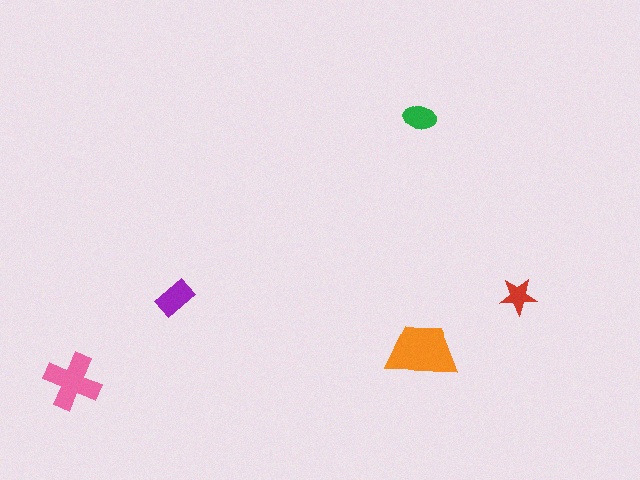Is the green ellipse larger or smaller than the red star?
Larger.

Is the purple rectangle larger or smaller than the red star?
Larger.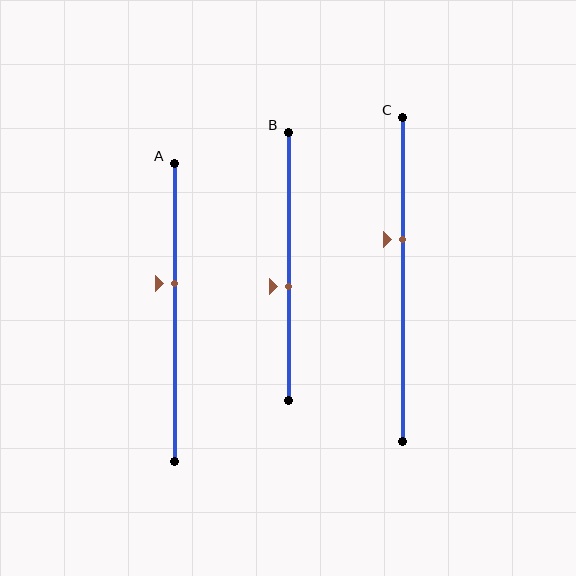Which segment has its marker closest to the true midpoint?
Segment B has its marker closest to the true midpoint.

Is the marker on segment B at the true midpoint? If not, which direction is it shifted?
No, the marker on segment B is shifted downward by about 7% of the segment length.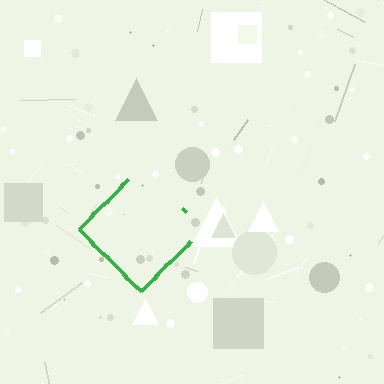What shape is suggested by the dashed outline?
The dashed outline suggests a diamond.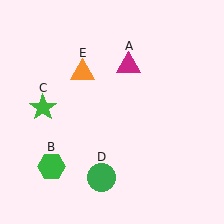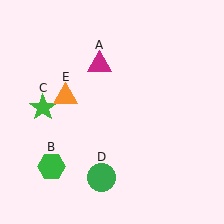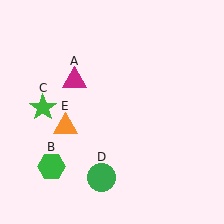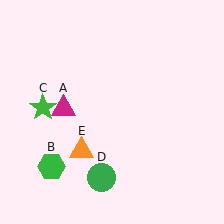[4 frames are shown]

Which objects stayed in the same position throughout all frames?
Green hexagon (object B) and green star (object C) and green circle (object D) remained stationary.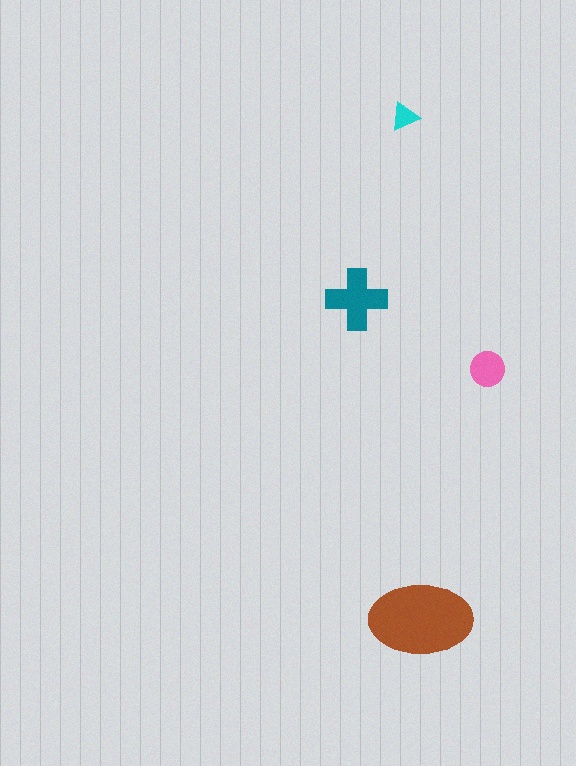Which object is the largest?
The brown ellipse.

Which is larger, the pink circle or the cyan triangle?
The pink circle.